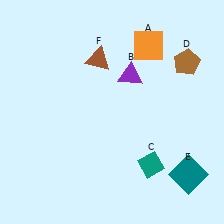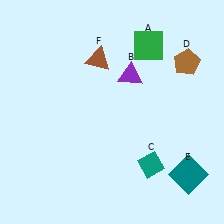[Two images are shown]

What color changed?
The square (A) changed from orange in Image 1 to green in Image 2.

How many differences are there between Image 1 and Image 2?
There is 1 difference between the two images.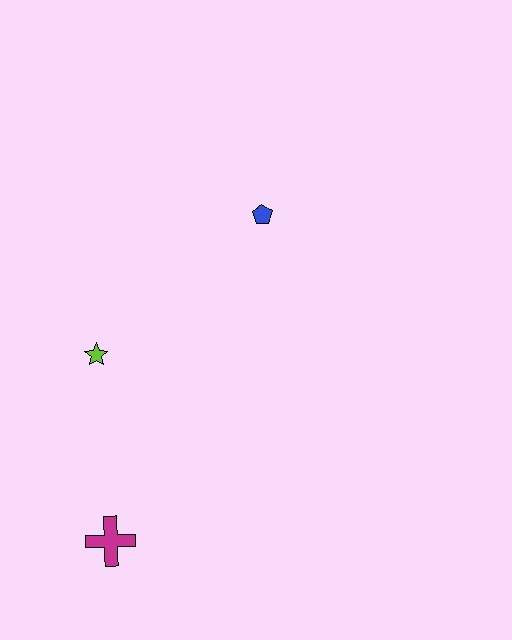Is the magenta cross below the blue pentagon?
Yes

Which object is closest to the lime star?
The magenta cross is closest to the lime star.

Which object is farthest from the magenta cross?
The blue pentagon is farthest from the magenta cross.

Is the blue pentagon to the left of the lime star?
No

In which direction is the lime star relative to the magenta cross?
The lime star is above the magenta cross.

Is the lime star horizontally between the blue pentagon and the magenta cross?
No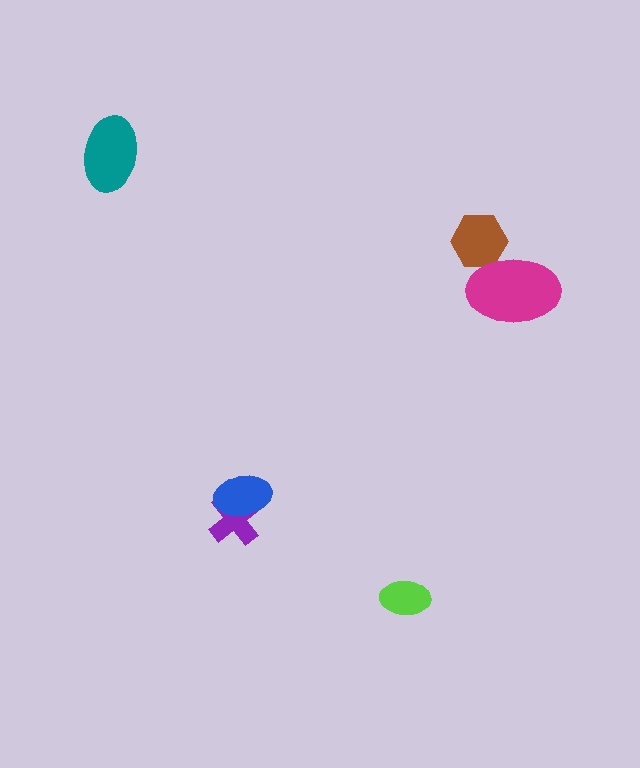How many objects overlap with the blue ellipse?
1 object overlaps with the blue ellipse.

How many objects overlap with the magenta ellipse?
1 object overlaps with the magenta ellipse.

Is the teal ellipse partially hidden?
No, no other shape covers it.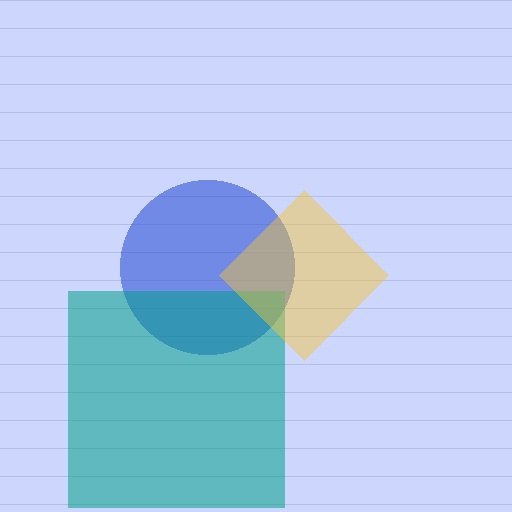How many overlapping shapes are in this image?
There are 3 overlapping shapes in the image.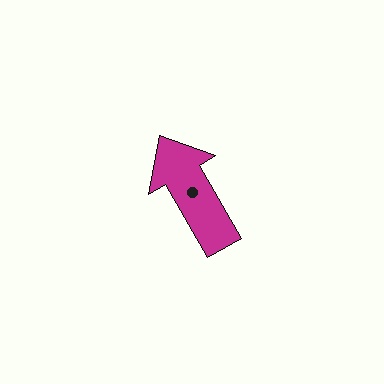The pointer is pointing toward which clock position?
Roughly 11 o'clock.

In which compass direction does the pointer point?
Northwest.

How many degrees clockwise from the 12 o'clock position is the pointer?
Approximately 330 degrees.